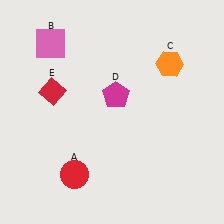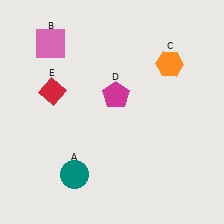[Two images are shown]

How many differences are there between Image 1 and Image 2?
There is 1 difference between the two images.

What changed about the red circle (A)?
In Image 1, A is red. In Image 2, it changed to teal.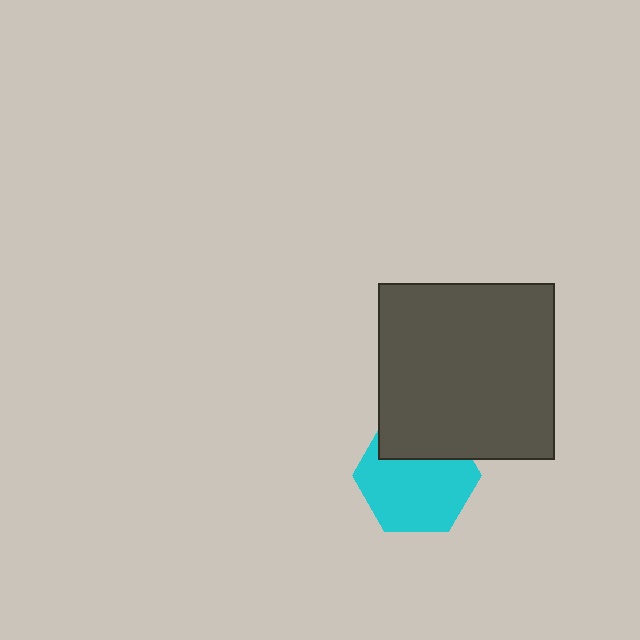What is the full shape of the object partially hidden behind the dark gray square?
The partially hidden object is a cyan hexagon.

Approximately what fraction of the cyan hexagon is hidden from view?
Roughly 30% of the cyan hexagon is hidden behind the dark gray square.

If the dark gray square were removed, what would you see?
You would see the complete cyan hexagon.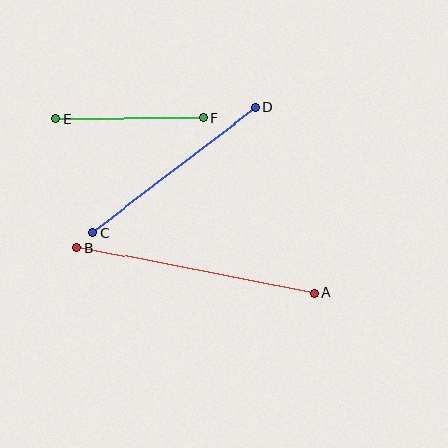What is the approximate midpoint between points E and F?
The midpoint is at approximately (130, 118) pixels.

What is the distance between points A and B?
The distance is approximately 242 pixels.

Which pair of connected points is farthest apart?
Points A and B are farthest apart.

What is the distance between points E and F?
The distance is approximately 147 pixels.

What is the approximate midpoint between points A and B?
The midpoint is at approximately (196, 270) pixels.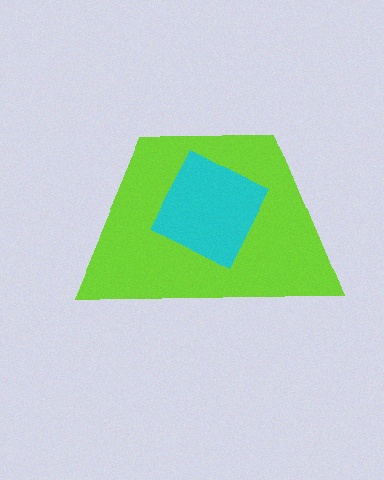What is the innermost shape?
The cyan square.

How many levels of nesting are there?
2.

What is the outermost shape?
The lime trapezoid.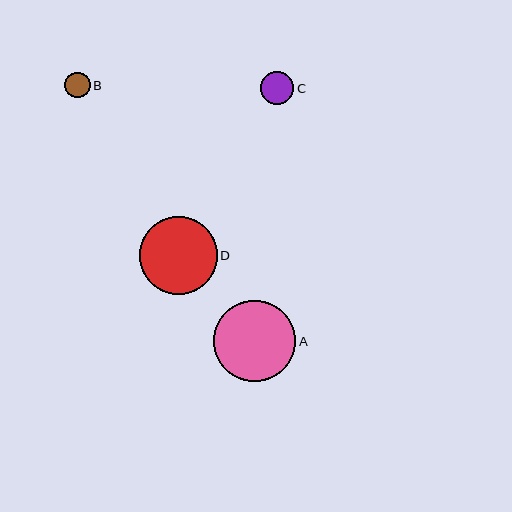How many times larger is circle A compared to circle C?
Circle A is approximately 2.5 times the size of circle C.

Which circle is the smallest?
Circle B is the smallest with a size of approximately 26 pixels.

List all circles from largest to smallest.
From largest to smallest: A, D, C, B.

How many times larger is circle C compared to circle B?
Circle C is approximately 1.3 times the size of circle B.